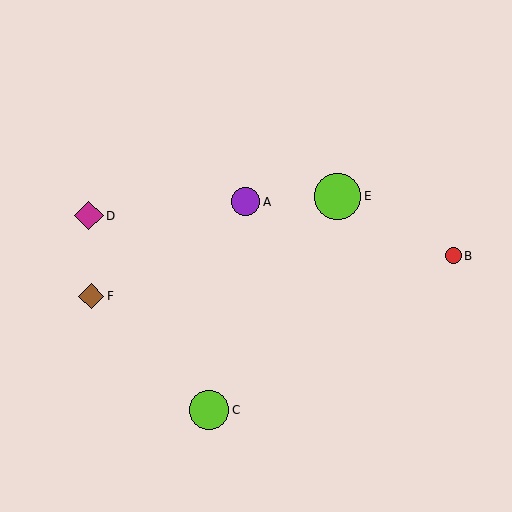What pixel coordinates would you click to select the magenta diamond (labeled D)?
Click at (89, 216) to select the magenta diamond D.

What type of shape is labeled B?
Shape B is a red circle.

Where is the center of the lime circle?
The center of the lime circle is at (338, 196).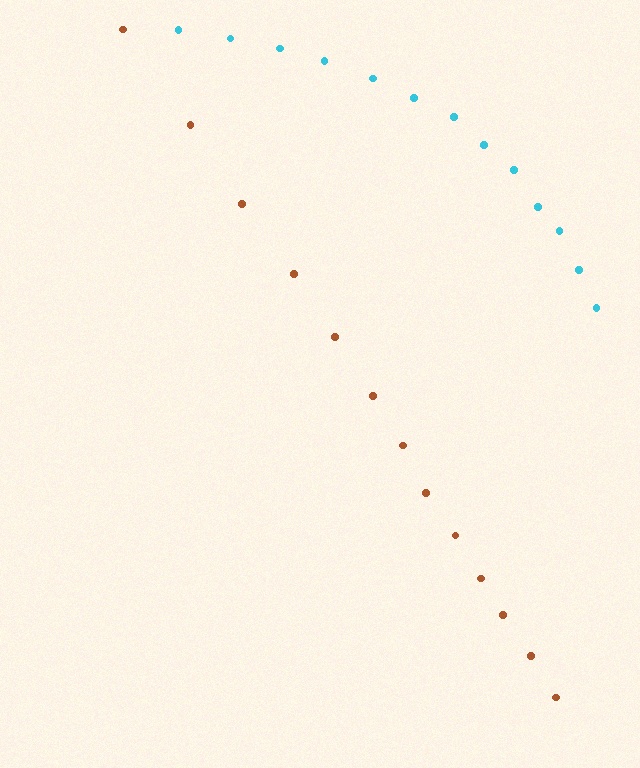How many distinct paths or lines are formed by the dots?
There are 2 distinct paths.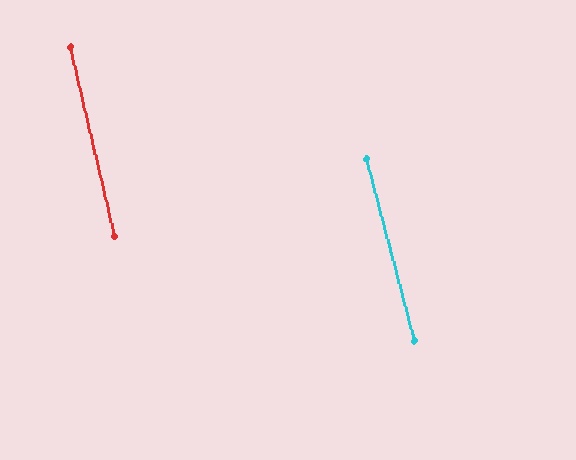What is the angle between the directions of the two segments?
Approximately 2 degrees.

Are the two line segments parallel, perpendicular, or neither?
Parallel — their directions differ by only 1.6°.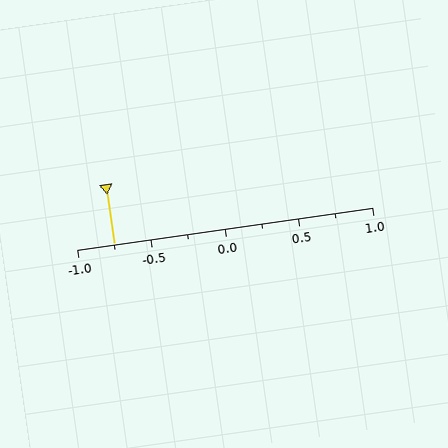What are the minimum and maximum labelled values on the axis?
The axis runs from -1.0 to 1.0.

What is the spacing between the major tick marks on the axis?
The major ticks are spaced 0.5 apart.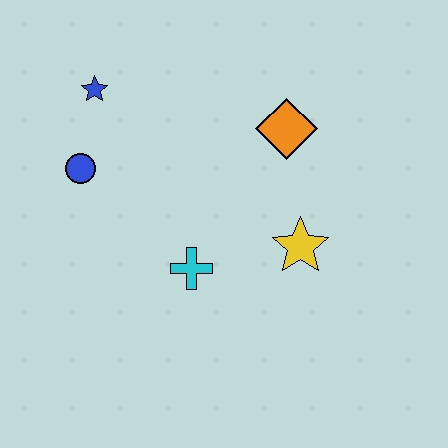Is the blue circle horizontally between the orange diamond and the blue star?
No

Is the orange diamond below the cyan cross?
No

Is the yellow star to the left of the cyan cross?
No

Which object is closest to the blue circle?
The blue star is closest to the blue circle.